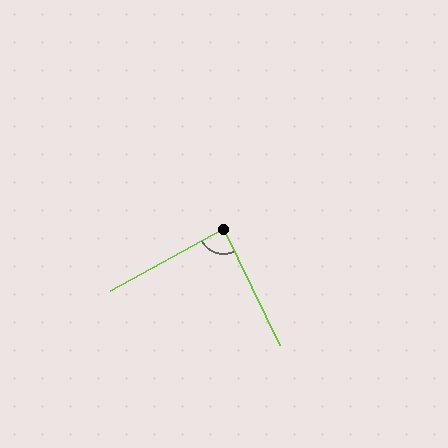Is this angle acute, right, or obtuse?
It is approximately a right angle.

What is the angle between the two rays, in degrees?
Approximately 87 degrees.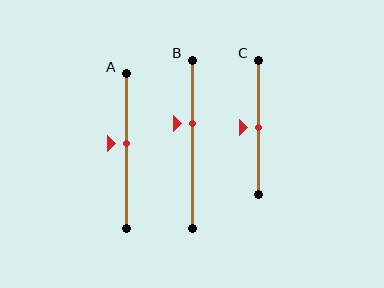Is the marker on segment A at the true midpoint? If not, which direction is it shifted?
No, the marker on segment A is shifted upward by about 5% of the segment length.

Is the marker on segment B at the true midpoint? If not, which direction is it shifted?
No, the marker on segment B is shifted upward by about 12% of the segment length.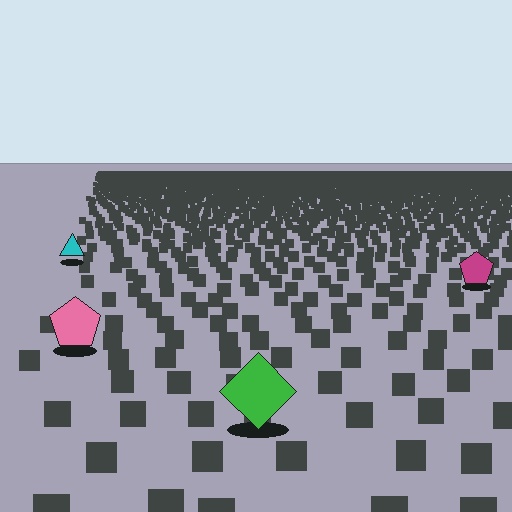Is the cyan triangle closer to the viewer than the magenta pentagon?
No. The magenta pentagon is closer — you can tell from the texture gradient: the ground texture is coarser near it.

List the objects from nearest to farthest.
From nearest to farthest: the green diamond, the pink pentagon, the magenta pentagon, the cyan triangle.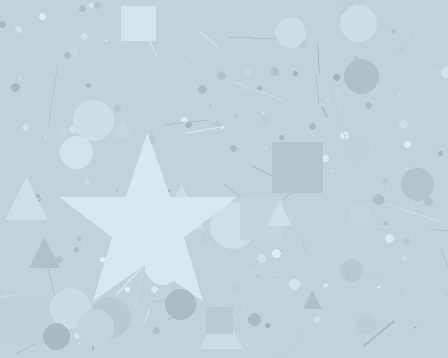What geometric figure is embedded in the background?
A star is embedded in the background.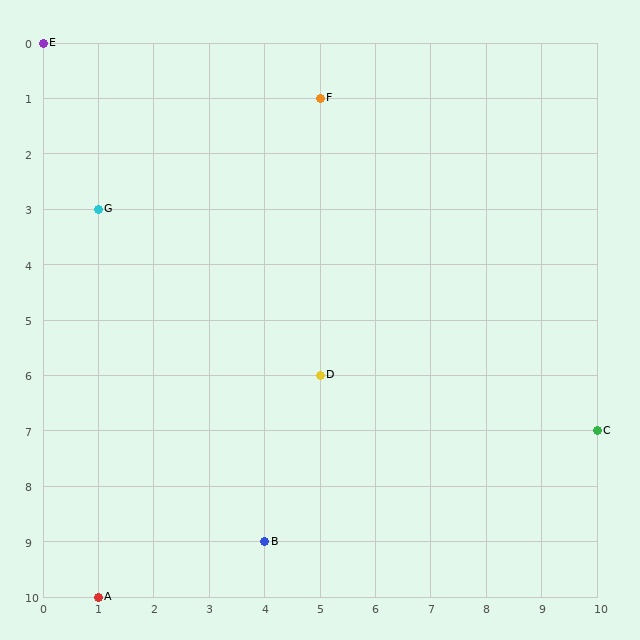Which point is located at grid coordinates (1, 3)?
Point G is at (1, 3).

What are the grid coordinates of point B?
Point B is at grid coordinates (4, 9).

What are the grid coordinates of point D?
Point D is at grid coordinates (5, 6).